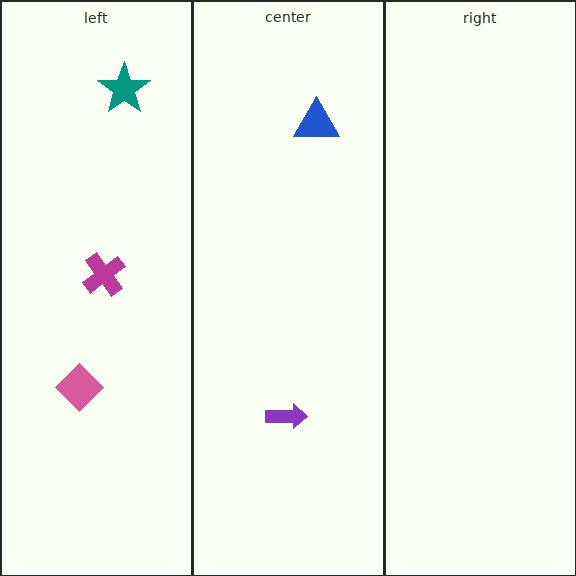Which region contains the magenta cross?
The left region.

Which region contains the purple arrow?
The center region.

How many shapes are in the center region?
2.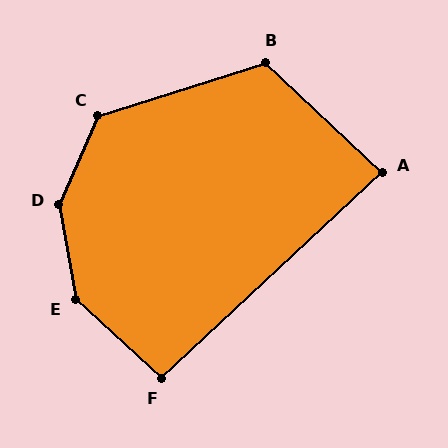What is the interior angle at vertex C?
Approximately 131 degrees (obtuse).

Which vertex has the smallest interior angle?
A, at approximately 86 degrees.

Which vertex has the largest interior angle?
D, at approximately 146 degrees.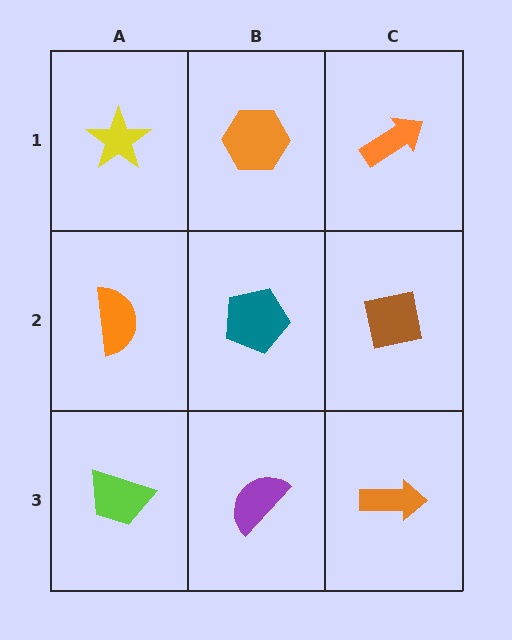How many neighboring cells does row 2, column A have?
3.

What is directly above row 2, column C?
An orange arrow.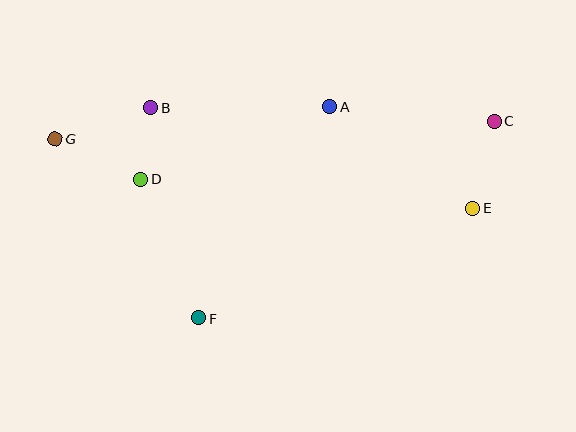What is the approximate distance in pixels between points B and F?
The distance between B and F is approximately 215 pixels.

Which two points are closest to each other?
Points B and D are closest to each other.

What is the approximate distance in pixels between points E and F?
The distance between E and F is approximately 295 pixels.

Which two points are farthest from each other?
Points C and G are farthest from each other.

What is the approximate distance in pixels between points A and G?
The distance between A and G is approximately 276 pixels.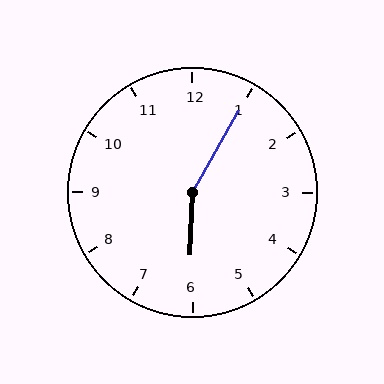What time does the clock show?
6:05.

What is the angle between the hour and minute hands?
Approximately 152 degrees.